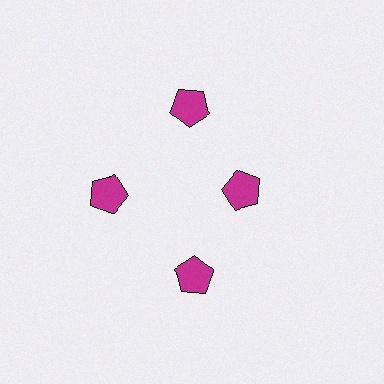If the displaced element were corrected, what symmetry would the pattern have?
It would have 4-fold rotational symmetry — the pattern would map onto itself every 90 degrees.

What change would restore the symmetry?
The symmetry would be restored by moving it outward, back onto the ring so that all 4 pentagons sit at equal angles and equal distance from the center.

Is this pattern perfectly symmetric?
No. The 4 magenta pentagons are arranged in a ring, but one element near the 3 o'clock position is pulled inward toward the center, breaking the 4-fold rotational symmetry.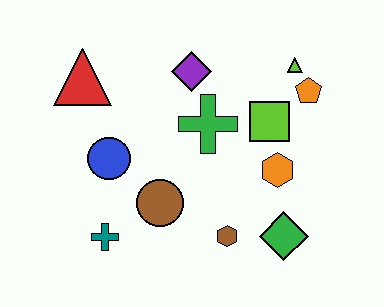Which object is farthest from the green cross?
The teal cross is farthest from the green cross.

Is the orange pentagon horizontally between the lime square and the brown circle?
No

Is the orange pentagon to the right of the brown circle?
Yes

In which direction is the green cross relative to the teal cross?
The green cross is above the teal cross.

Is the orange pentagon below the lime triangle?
Yes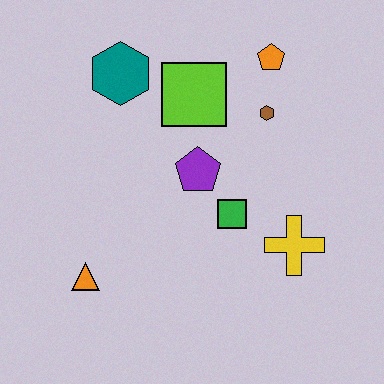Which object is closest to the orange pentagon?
The brown hexagon is closest to the orange pentagon.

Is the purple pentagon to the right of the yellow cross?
No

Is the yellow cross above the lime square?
No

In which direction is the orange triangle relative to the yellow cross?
The orange triangle is to the left of the yellow cross.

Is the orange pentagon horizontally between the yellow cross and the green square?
Yes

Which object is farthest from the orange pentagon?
The orange triangle is farthest from the orange pentagon.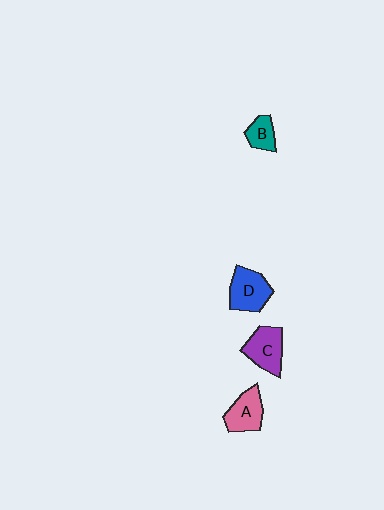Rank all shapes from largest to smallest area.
From largest to smallest: D (blue), C (purple), A (pink), B (teal).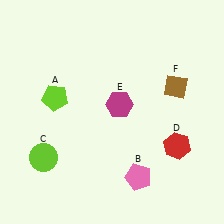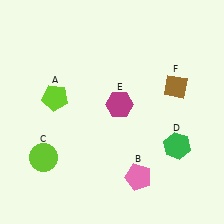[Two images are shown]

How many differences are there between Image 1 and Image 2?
There is 1 difference between the two images.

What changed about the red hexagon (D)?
In Image 1, D is red. In Image 2, it changed to green.